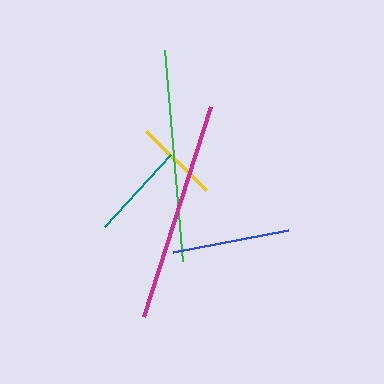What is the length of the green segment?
The green segment is approximately 212 pixels long.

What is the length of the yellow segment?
The yellow segment is approximately 84 pixels long.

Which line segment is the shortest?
The yellow line is the shortest at approximately 84 pixels.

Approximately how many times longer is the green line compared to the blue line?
The green line is approximately 1.8 times the length of the blue line.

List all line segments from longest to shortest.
From longest to shortest: magenta, green, blue, teal, yellow.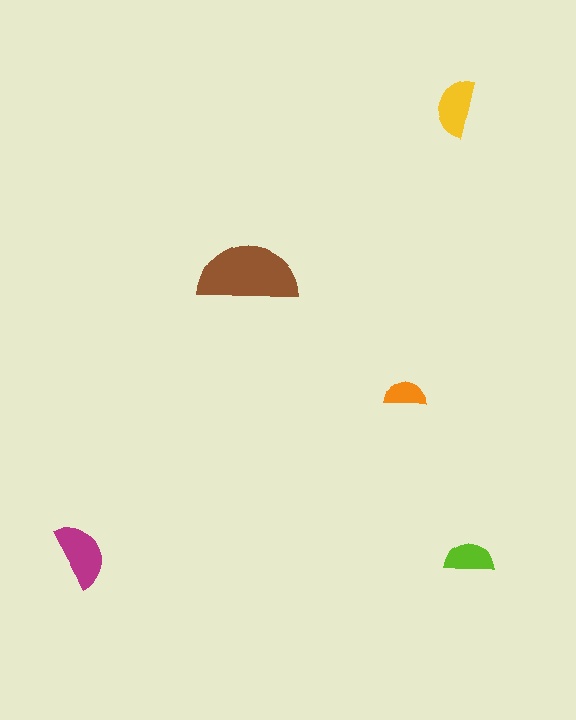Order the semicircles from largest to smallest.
the brown one, the magenta one, the yellow one, the lime one, the orange one.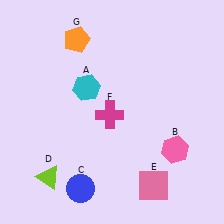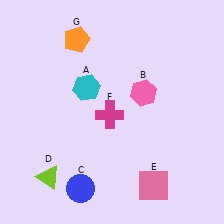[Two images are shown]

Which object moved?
The pink hexagon (B) moved up.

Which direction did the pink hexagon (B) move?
The pink hexagon (B) moved up.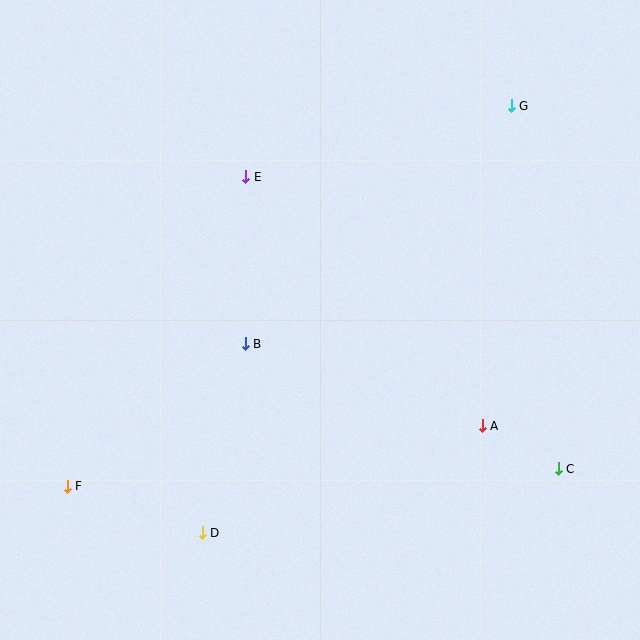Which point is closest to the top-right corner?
Point G is closest to the top-right corner.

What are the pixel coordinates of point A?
Point A is at (482, 426).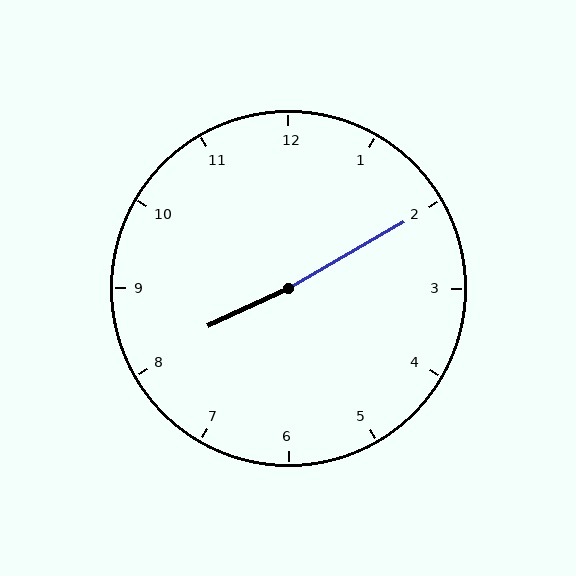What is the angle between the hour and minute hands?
Approximately 175 degrees.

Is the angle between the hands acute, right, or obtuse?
It is obtuse.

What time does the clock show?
8:10.